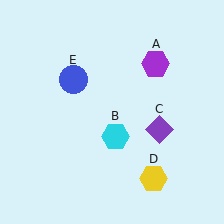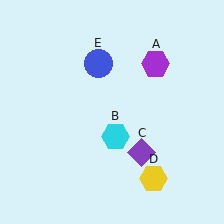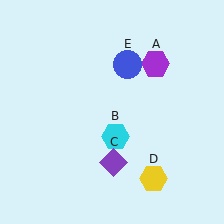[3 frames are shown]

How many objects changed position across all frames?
2 objects changed position: purple diamond (object C), blue circle (object E).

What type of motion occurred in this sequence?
The purple diamond (object C), blue circle (object E) rotated clockwise around the center of the scene.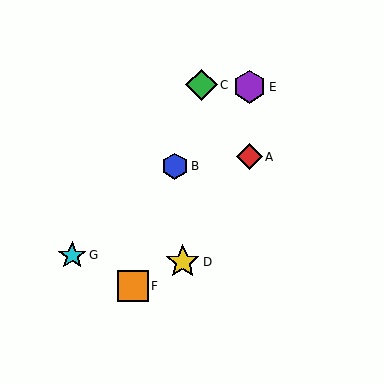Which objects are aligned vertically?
Objects A, E are aligned vertically.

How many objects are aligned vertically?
2 objects (A, E) are aligned vertically.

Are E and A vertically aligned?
Yes, both are at x≈250.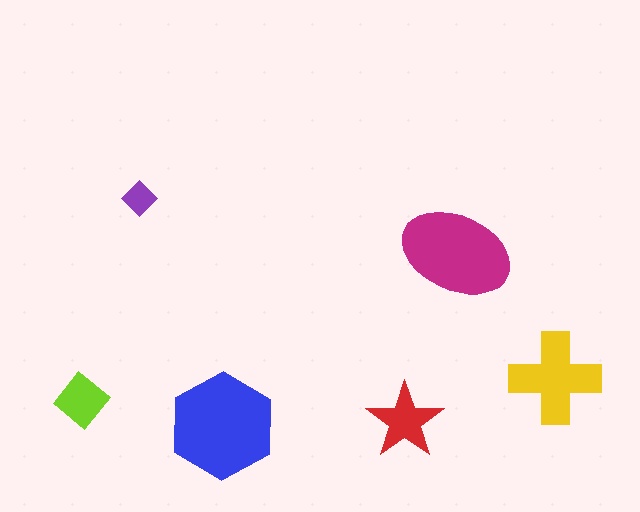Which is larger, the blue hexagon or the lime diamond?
The blue hexagon.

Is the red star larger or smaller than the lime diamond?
Larger.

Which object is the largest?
The blue hexagon.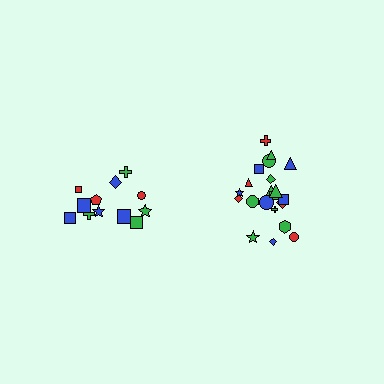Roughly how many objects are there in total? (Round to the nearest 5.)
Roughly 35 objects in total.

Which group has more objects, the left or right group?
The right group.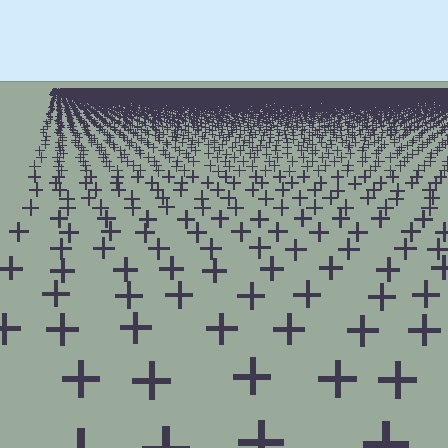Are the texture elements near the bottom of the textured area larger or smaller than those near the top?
Larger. Near the bottom, elements are closer to the viewer and appear at a bigger on-screen size.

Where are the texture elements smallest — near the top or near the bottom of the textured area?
Near the top.